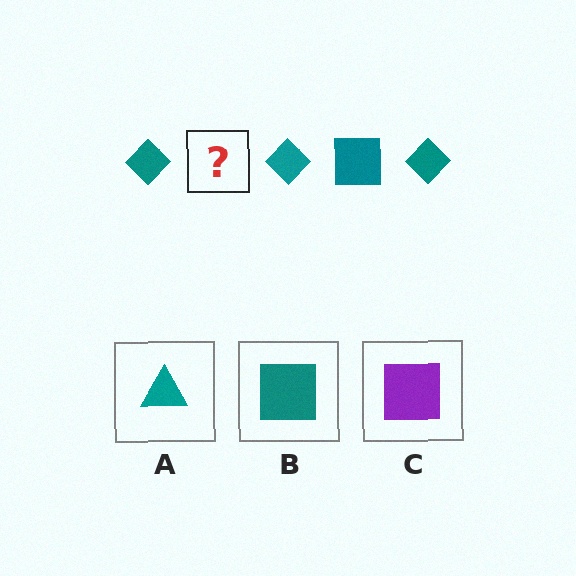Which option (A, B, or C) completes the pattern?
B.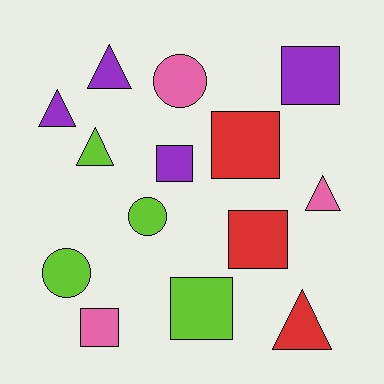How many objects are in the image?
There are 14 objects.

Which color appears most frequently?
Lime, with 4 objects.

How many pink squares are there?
There is 1 pink square.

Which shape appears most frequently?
Square, with 6 objects.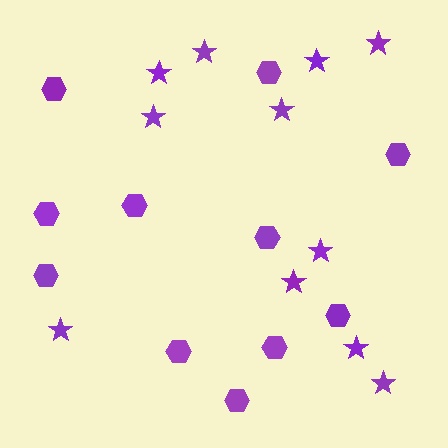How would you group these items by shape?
There are 2 groups: one group of stars (11) and one group of hexagons (11).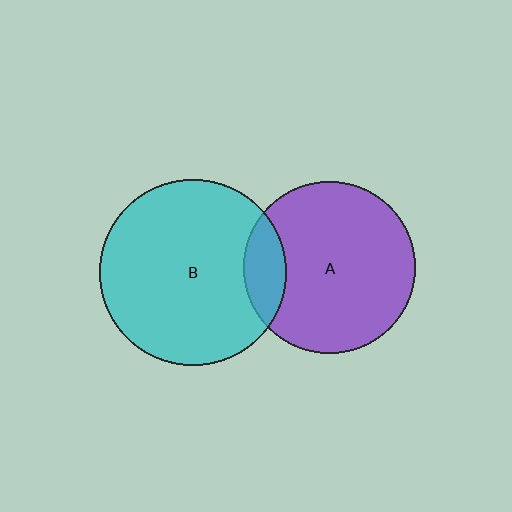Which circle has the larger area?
Circle B (cyan).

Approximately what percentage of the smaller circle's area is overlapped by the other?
Approximately 15%.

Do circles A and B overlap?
Yes.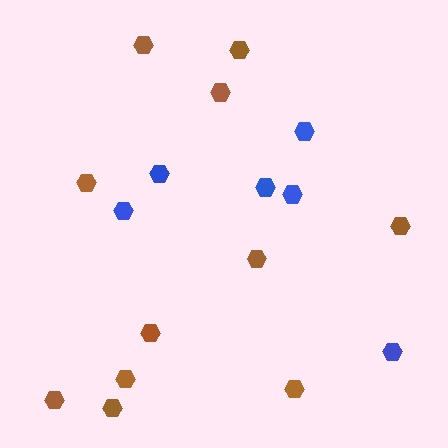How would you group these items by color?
There are 2 groups: one group of brown hexagons (11) and one group of blue hexagons (6).